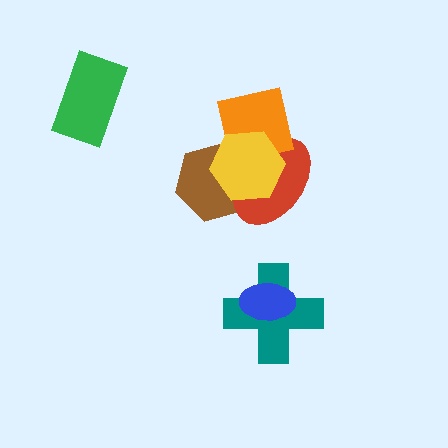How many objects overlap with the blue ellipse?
1 object overlaps with the blue ellipse.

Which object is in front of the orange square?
The yellow hexagon is in front of the orange square.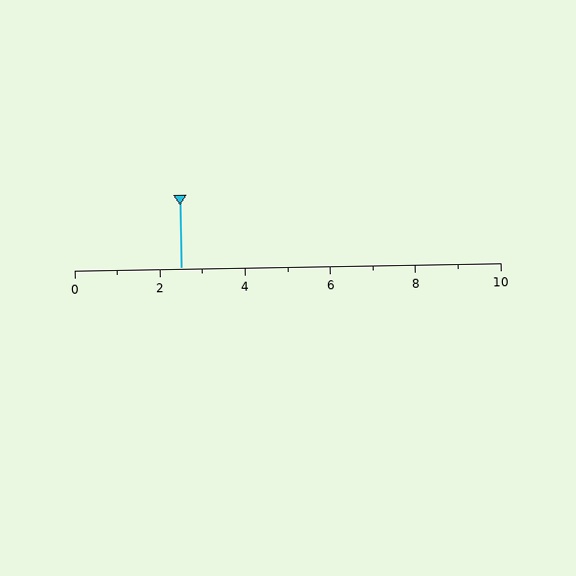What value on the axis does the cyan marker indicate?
The marker indicates approximately 2.5.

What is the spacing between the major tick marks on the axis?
The major ticks are spaced 2 apart.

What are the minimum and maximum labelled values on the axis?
The axis runs from 0 to 10.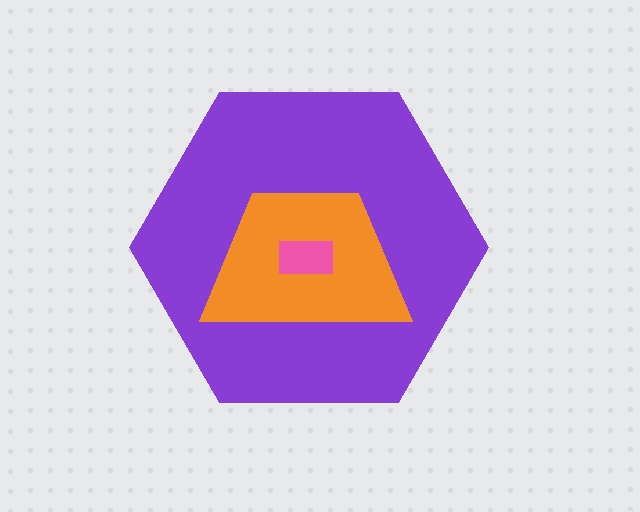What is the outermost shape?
The purple hexagon.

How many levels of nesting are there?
3.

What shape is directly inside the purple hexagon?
The orange trapezoid.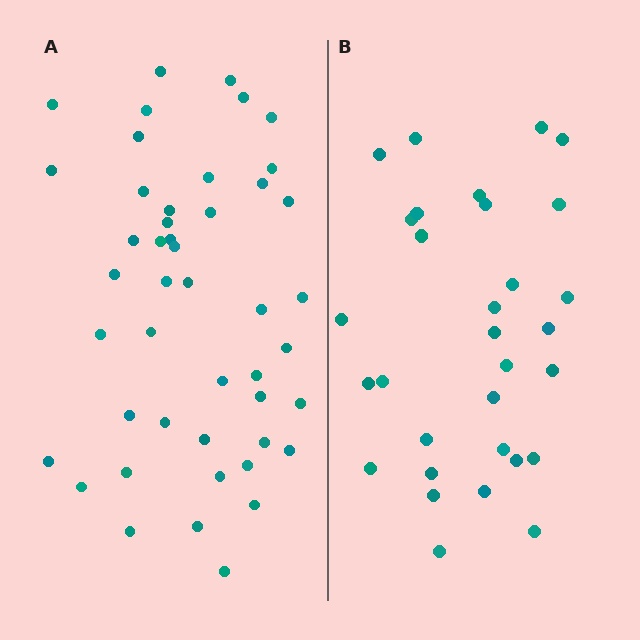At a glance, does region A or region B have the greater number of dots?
Region A (the left region) has more dots.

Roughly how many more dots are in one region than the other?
Region A has approximately 15 more dots than region B.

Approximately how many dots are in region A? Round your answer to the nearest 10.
About 50 dots. (The exact count is 46, which rounds to 50.)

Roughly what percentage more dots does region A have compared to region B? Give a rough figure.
About 50% more.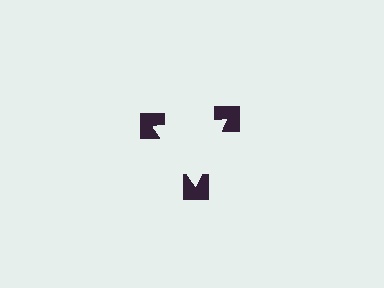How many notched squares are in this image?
There are 3 — one at each vertex of the illusory triangle.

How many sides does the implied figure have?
3 sides.